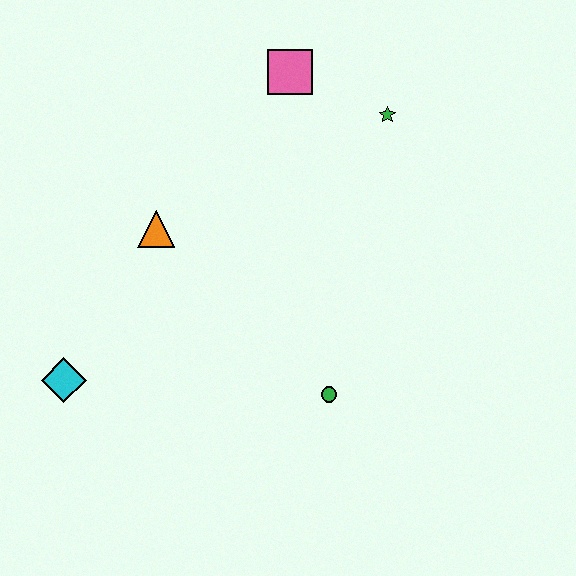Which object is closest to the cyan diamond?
The orange triangle is closest to the cyan diamond.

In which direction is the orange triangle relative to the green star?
The orange triangle is to the left of the green star.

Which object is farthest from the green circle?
The pink square is farthest from the green circle.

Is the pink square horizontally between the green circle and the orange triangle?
Yes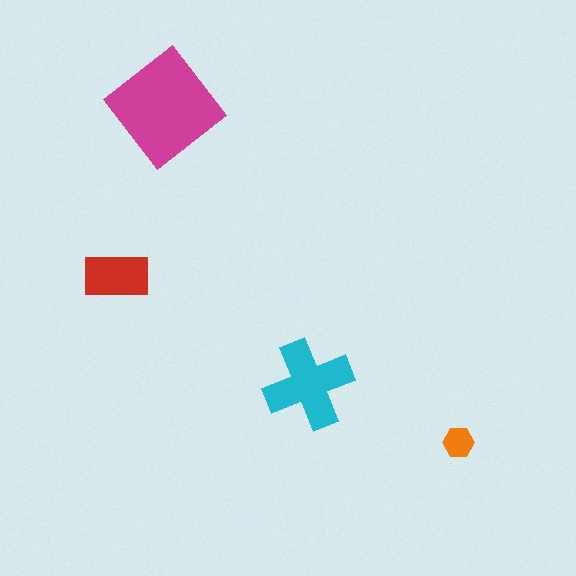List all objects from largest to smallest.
The magenta diamond, the cyan cross, the red rectangle, the orange hexagon.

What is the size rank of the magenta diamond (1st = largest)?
1st.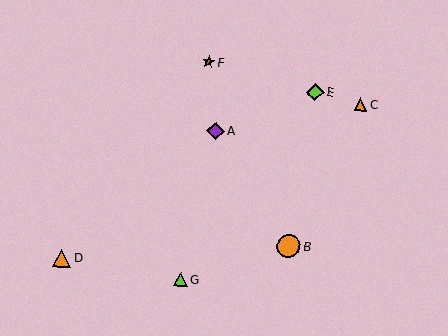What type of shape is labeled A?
Shape A is a purple diamond.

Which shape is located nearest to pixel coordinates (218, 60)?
The brown star (labeled F) at (209, 62) is nearest to that location.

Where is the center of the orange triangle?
The center of the orange triangle is at (62, 258).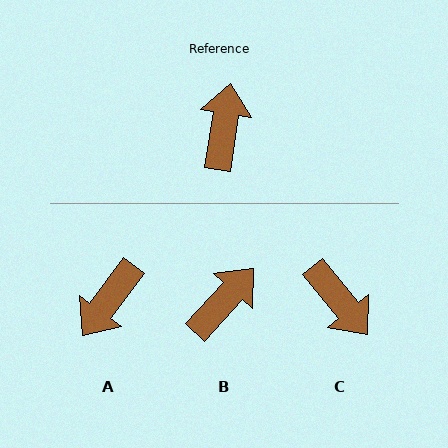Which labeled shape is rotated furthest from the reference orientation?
A, about 152 degrees away.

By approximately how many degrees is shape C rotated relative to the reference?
Approximately 132 degrees clockwise.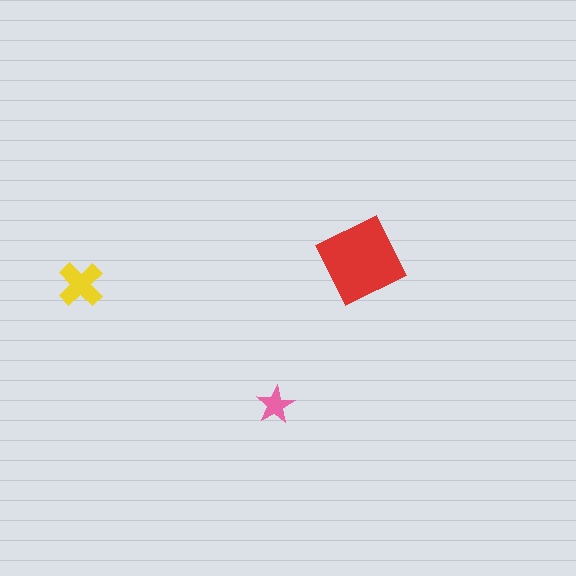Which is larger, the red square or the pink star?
The red square.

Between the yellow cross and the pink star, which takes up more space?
The yellow cross.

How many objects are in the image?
There are 3 objects in the image.